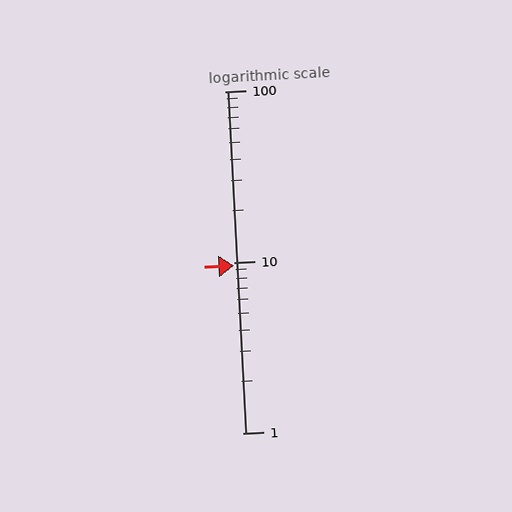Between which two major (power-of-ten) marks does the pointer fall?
The pointer is between 1 and 10.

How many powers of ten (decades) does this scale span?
The scale spans 2 decades, from 1 to 100.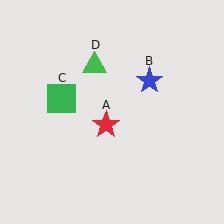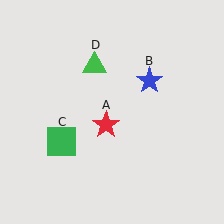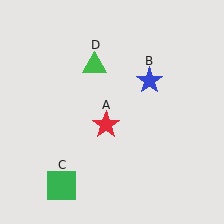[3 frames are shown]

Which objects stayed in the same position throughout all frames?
Red star (object A) and blue star (object B) and green triangle (object D) remained stationary.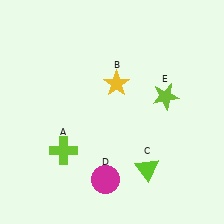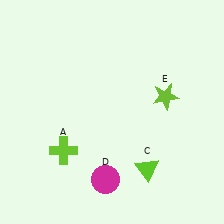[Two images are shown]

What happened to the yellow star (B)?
The yellow star (B) was removed in Image 2. It was in the top-right area of Image 1.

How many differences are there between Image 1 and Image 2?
There is 1 difference between the two images.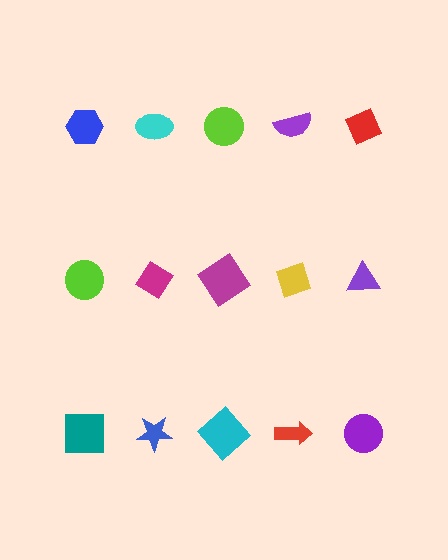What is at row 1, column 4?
A purple semicircle.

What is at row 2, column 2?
A magenta diamond.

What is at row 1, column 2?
A cyan ellipse.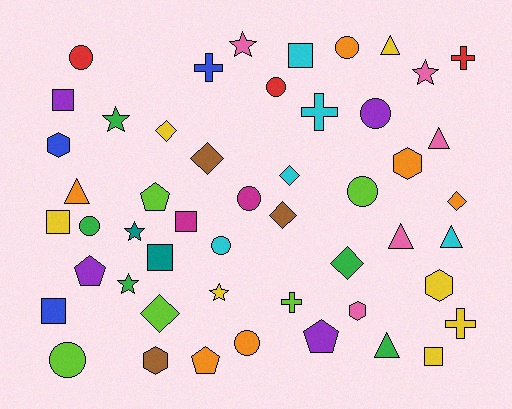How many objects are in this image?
There are 50 objects.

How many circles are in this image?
There are 10 circles.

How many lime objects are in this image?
There are 5 lime objects.